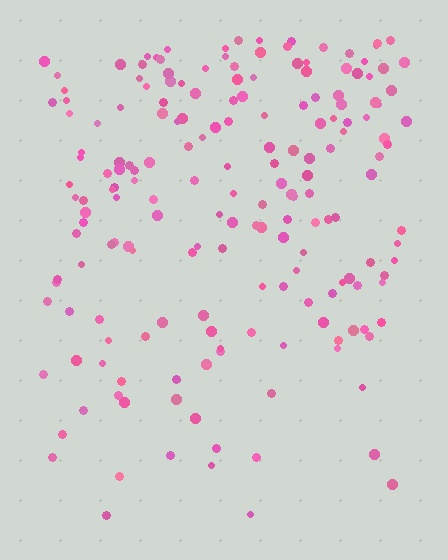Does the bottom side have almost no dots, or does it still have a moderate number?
Still a moderate number, just noticeably fewer than the top.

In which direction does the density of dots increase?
From bottom to top, with the top side densest.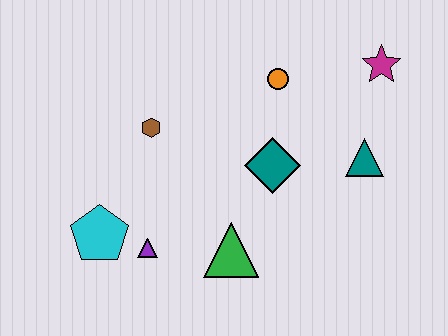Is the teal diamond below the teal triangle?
Yes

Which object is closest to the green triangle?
The purple triangle is closest to the green triangle.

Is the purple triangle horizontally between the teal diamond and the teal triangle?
No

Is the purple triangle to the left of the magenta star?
Yes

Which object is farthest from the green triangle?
The magenta star is farthest from the green triangle.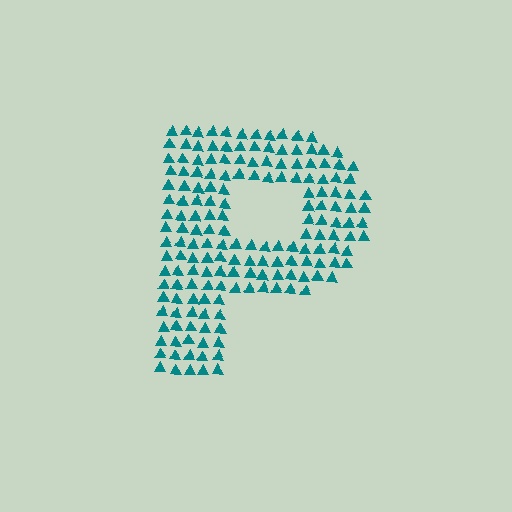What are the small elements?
The small elements are triangles.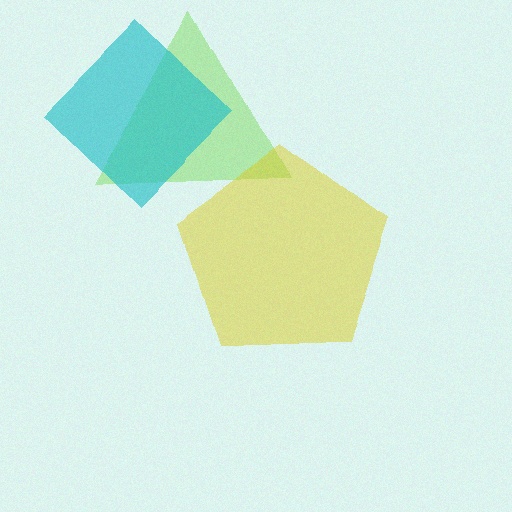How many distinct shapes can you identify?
There are 3 distinct shapes: a lime triangle, a cyan diamond, a yellow pentagon.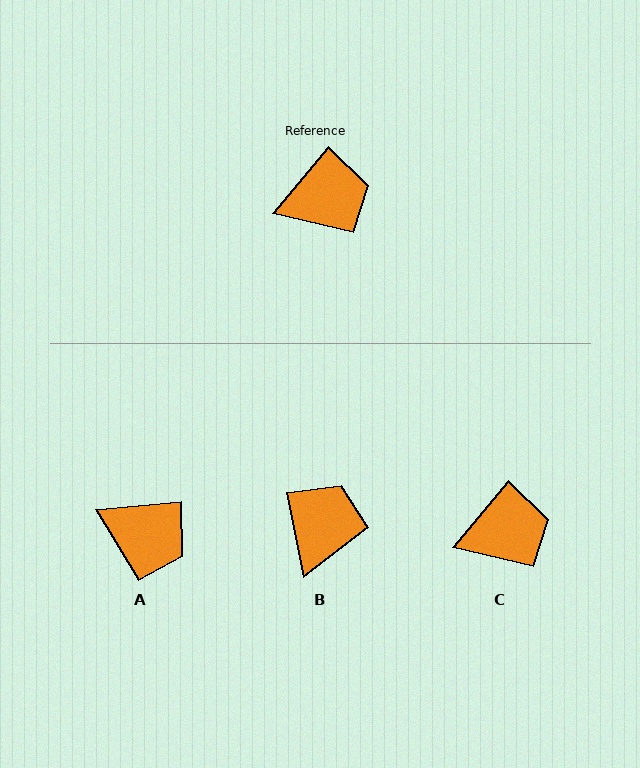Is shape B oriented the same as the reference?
No, it is off by about 51 degrees.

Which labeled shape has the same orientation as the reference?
C.